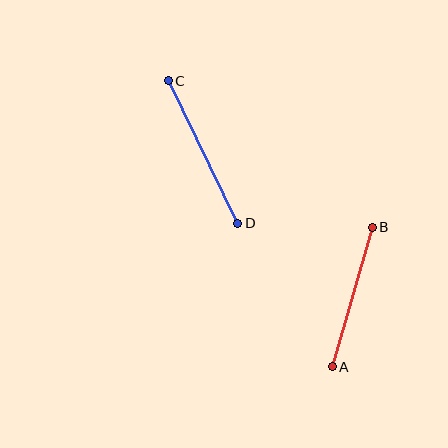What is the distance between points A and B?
The distance is approximately 145 pixels.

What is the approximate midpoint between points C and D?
The midpoint is at approximately (203, 152) pixels.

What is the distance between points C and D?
The distance is approximately 159 pixels.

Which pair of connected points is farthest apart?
Points C and D are farthest apart.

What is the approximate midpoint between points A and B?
The midpoint is at approximately (352, 297) pixels.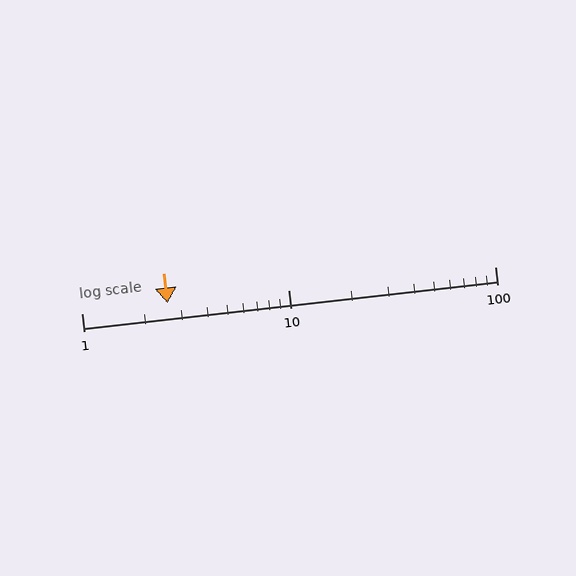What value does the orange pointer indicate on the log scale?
The pointer indicates approximately 2.6.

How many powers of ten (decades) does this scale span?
The scale spans 2 decades, from 1 to 100.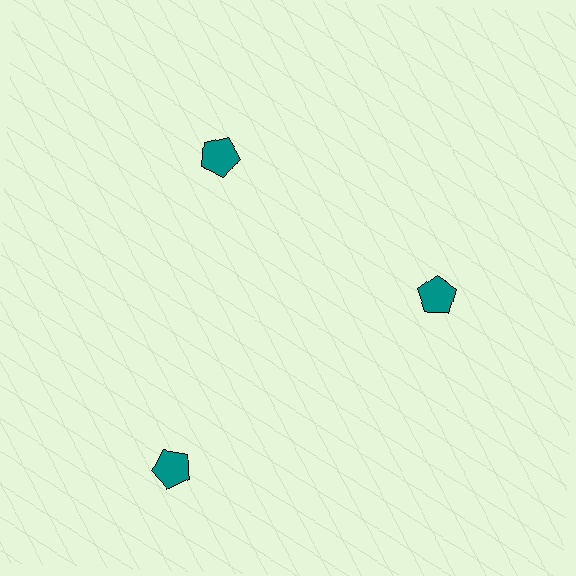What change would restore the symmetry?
The symmetry would be restored by moving it inward, back onto the ring so that all 3 pentagons sit at equal angles and equal distance from the center.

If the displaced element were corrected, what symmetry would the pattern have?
It would have 3-fold rotational symmetry — the pattern would map onto itself every 120 degrees.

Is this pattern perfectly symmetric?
No. The 3 teal pentagons are arranged in a ring, but one element near the 7 o'clock position is pushed outward from the center, breaking the 3-fold rotational symmetry.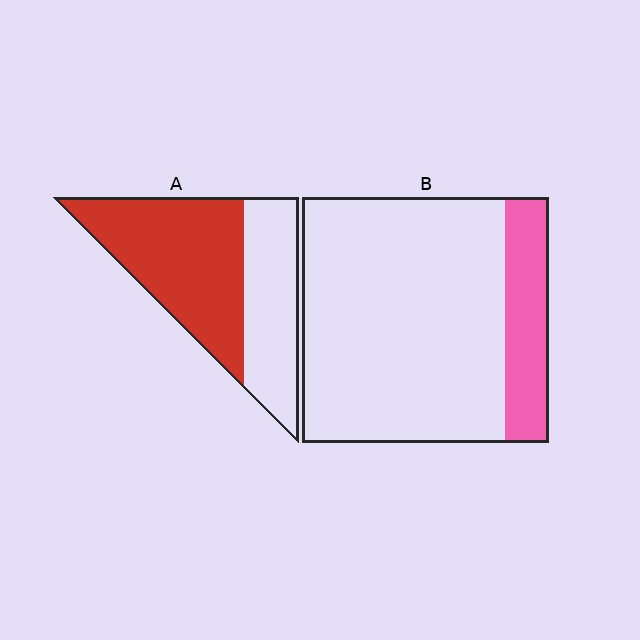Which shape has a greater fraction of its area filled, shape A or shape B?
Shape A.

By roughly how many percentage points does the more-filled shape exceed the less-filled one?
By roughly 45 percentage points (A over B).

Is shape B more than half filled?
No.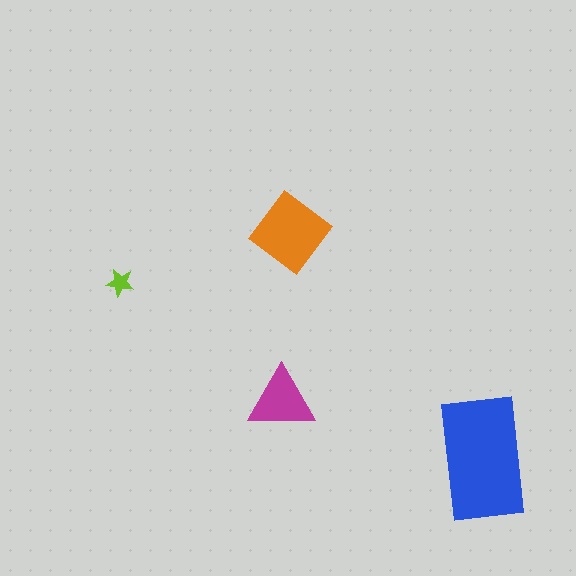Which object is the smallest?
The lime star.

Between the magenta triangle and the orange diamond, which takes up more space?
The orange diamond.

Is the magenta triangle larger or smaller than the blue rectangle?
Smaller.